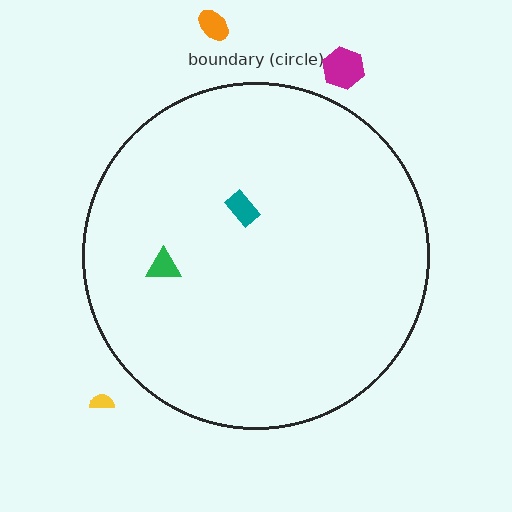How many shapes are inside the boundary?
2 inside, 3 outside.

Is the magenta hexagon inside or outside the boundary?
Outside.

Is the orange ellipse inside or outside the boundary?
Outside.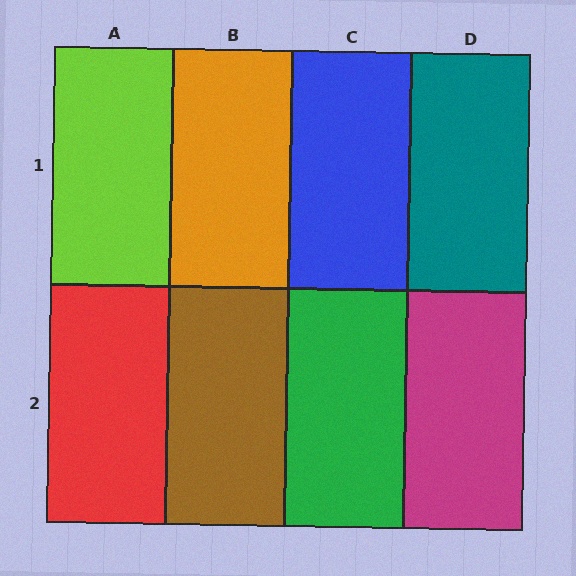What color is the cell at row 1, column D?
Teal.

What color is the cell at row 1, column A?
Lime.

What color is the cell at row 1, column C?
Blue.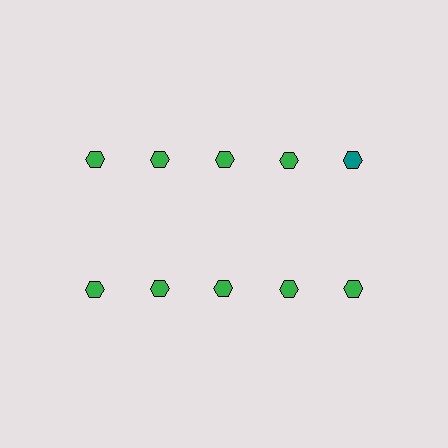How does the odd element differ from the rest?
It has a different color: teal instead of green.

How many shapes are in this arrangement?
There are 10 shapes arranged in a grid pattern.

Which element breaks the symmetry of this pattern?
The teal hexagon in the top row, rightmost column breaks the symmetry. All other shapes are green hexagons.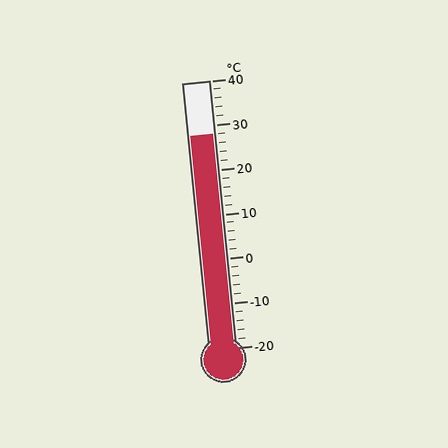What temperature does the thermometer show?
The thermometer shows approximately 28°C.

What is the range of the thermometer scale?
The thermometer scale ranges from -20°C to 40°C.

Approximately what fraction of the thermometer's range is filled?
The thermometer is filled to approximately 80% of its range.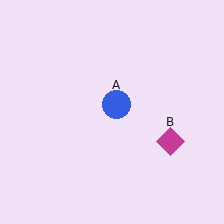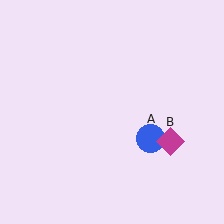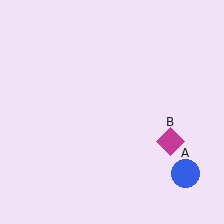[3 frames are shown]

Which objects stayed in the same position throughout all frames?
Magenta diamond (object B) remained stationary.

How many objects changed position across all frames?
1 object changed position: blue circle (object A).